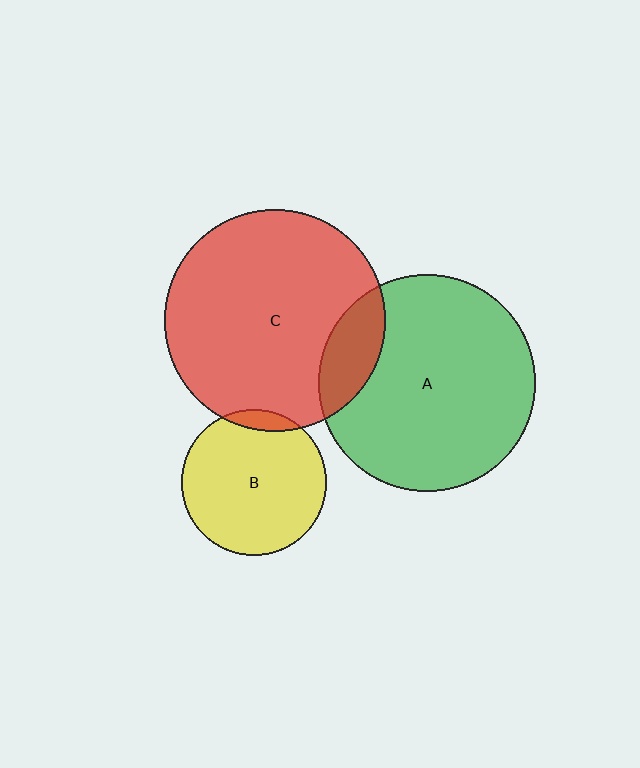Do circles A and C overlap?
Yes.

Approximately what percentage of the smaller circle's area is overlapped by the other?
Approximately 15%.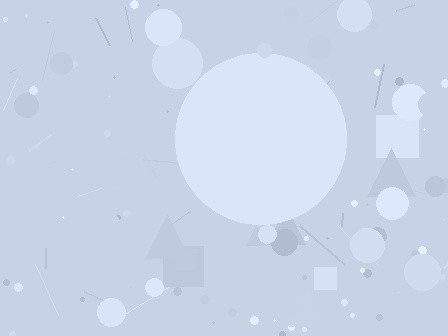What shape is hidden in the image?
A circle is hidden in the image.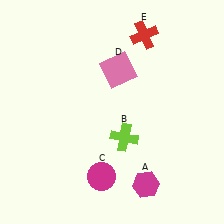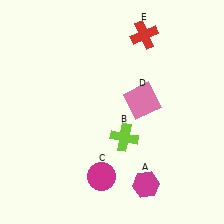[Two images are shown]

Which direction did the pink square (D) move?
The pink square (D) moved down.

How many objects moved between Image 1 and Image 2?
1 object moved between the two images.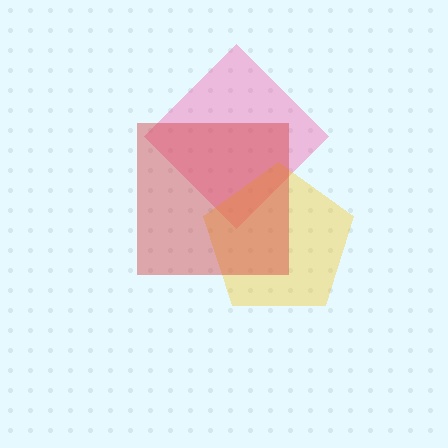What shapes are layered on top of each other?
The layered shapes are: a pink diamond, a yellow pentagon, a red square.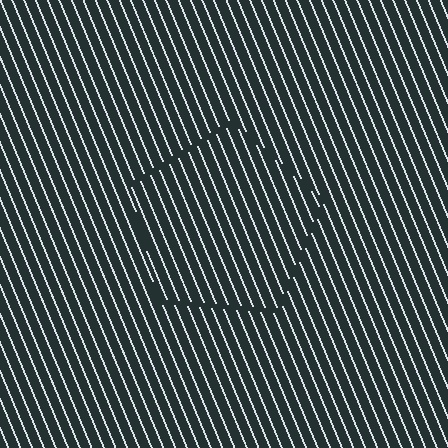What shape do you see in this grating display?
An illusory pentagon. The interior of the shape contains the same grating, shifted by half a period — the contour is defined by the phase discontinuity where line-ends from the inner and outer gratings abut.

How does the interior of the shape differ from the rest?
The interior of the shape contains the same grating, shifted by half a period — the contour is defined by the phase discontinuity where line-ends from the inner and outer gratings abut.